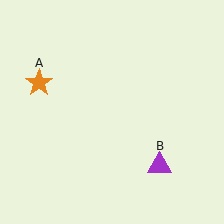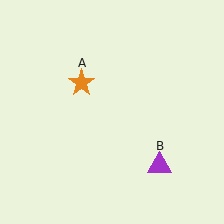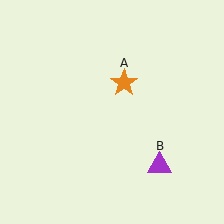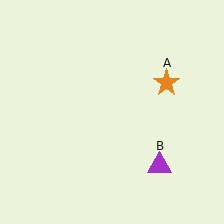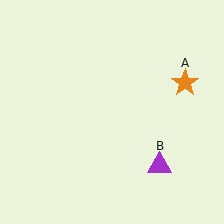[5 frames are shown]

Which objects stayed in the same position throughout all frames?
Purple triangle (object B) remained stationary.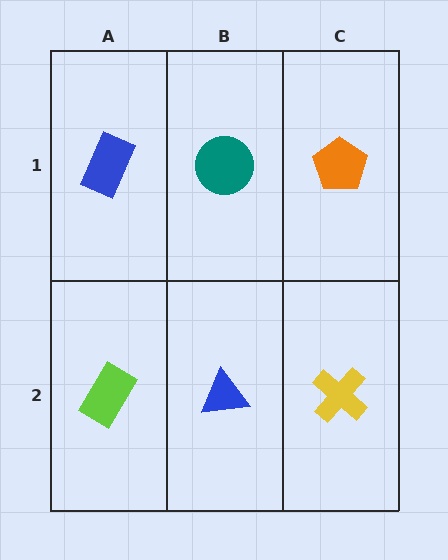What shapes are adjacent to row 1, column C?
A yellow cross (row 2, column C), a teal circle (row 1, column B).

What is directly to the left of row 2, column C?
A blue triangle.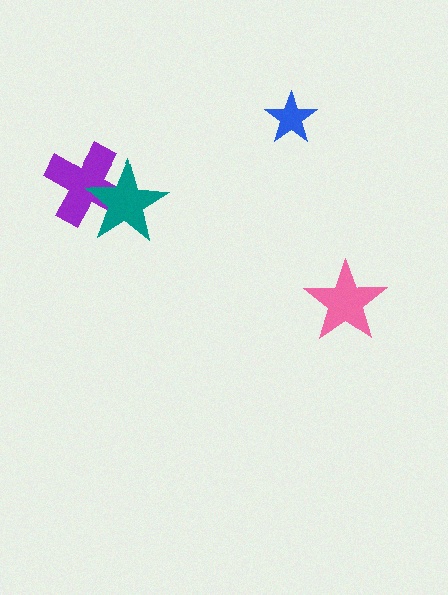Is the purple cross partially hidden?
Yes, it is partially covered by another shape.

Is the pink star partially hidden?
No, no other shape covers it.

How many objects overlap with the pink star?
0 objects overlap with the pink star.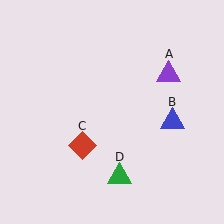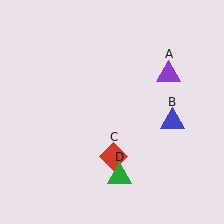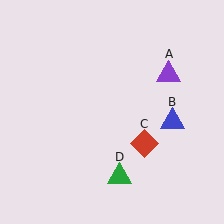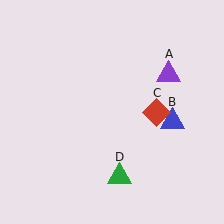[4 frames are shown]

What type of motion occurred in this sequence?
The red diamond (object C) rotated counterclockwise around the center of the scene.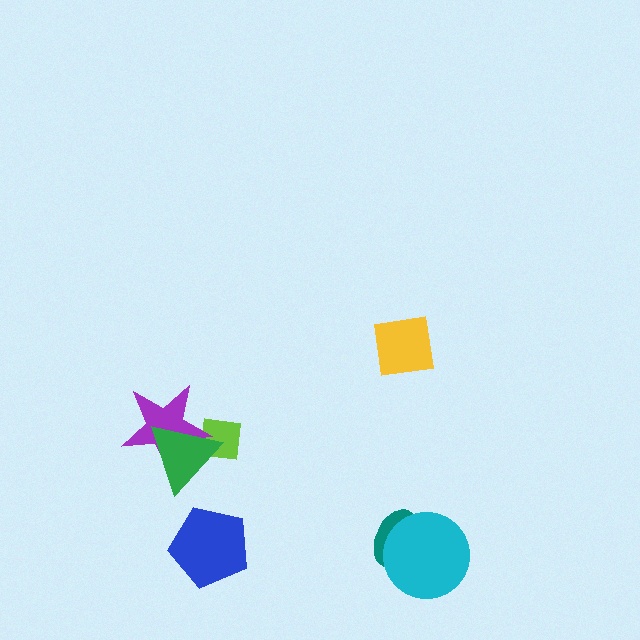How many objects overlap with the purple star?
2 objects overlap with the purple star.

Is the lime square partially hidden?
Yes, it is partially covered by another shape.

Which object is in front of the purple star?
The green triangle is in front of the purple star.